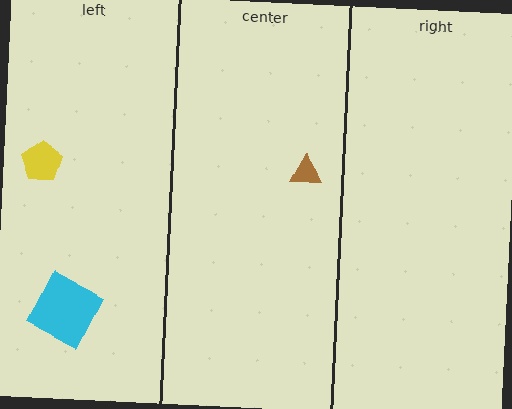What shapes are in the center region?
The brown triangle.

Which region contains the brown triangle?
The center region.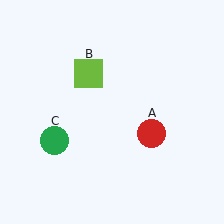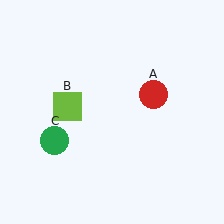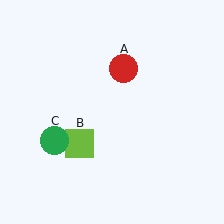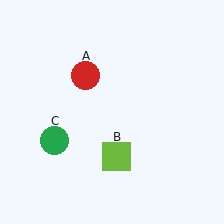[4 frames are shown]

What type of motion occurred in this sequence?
The red circle (object A), lime square (object B) rotated counterclockwise around the center of the scene.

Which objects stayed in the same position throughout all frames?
Green circle (object C) remained stationary.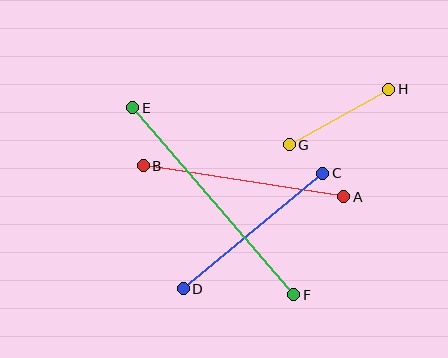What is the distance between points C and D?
The distance is approximately 181 pixels.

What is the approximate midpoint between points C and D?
The midpoint is at approximately (253, 231) pixels.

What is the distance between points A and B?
The distance is approximately 203 pixels.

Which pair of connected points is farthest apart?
Points E and F are farthest apart.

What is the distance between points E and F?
The distance is approximately 247 pixels.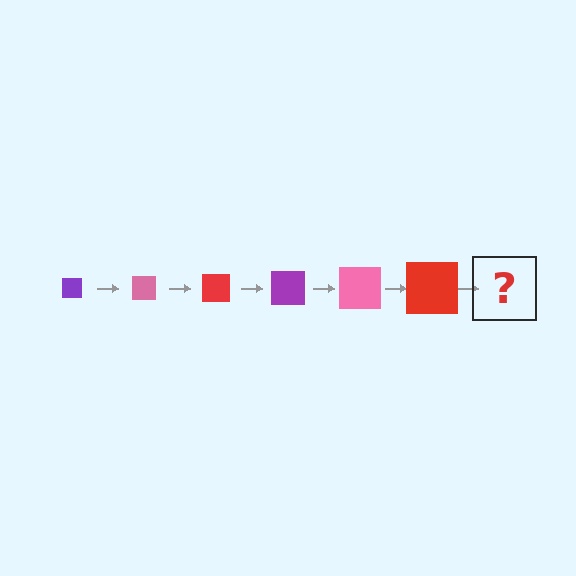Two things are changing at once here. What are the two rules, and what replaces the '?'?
The two rules are that the square grows larger each step and the color cycles through purple, pink, and red. The '?' should be a purple square, larger than the previous one.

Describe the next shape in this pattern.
It should be a purple square, larger than the previous one.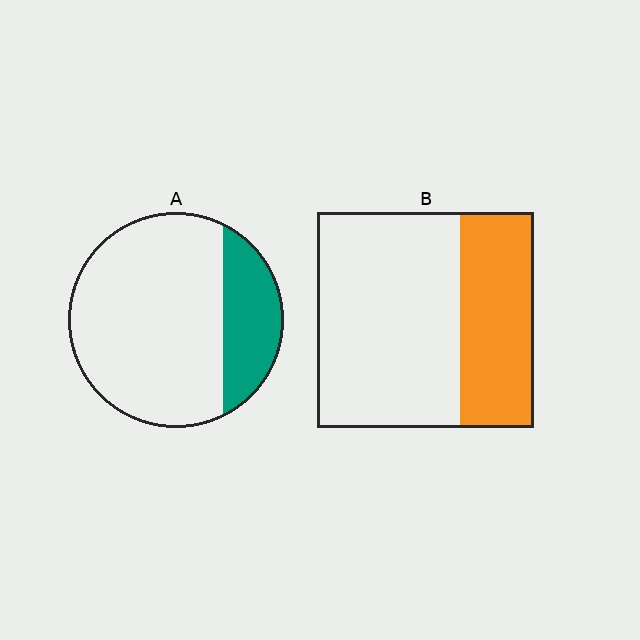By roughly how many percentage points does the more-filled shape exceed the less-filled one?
By roughly 10 percentage points (B over A).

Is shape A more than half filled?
No.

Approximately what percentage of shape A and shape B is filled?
A is approximately 25% and B is approximately 35%.